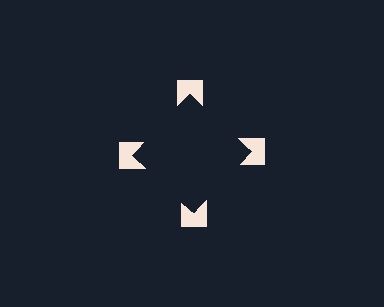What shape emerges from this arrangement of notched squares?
An illusory square — its edges are inferred from the aligned wedge cuts in the notched squares, not physically drawn.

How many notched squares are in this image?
There are 4 — one at each vertex of the illusory square.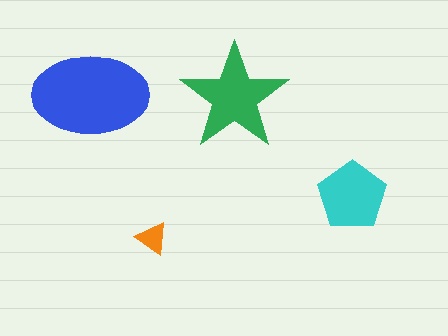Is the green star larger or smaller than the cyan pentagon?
Larger.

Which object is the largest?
The blue ellipse.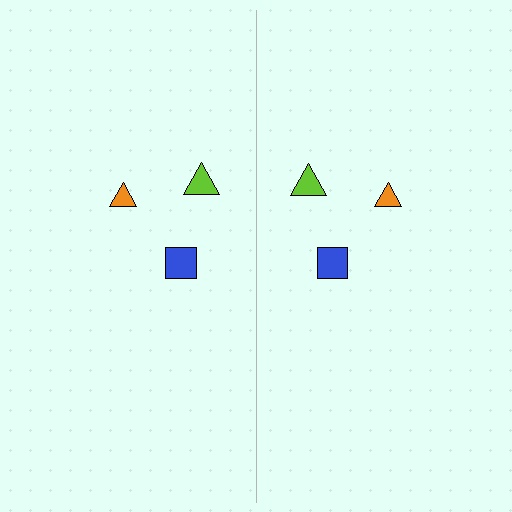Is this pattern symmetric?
Yes, this pattern has bilateral (reflection) symmetry.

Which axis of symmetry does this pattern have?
The pattern has a vertical axis of symmetry running through the center of the image.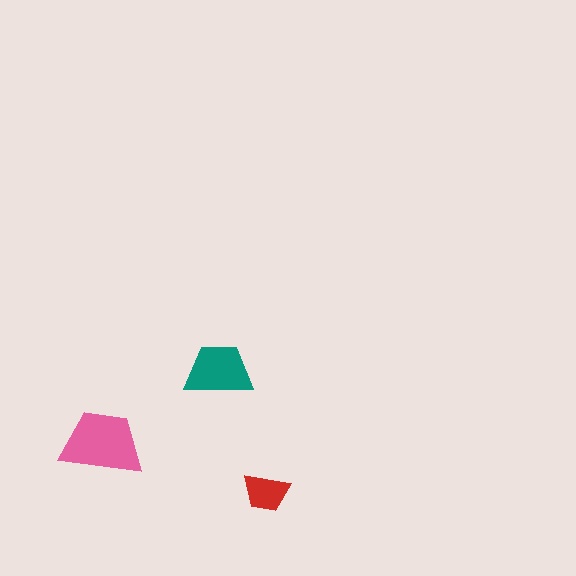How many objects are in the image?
There are 3 objects in the image.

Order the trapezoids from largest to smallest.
the pink one, the teal one, the red one.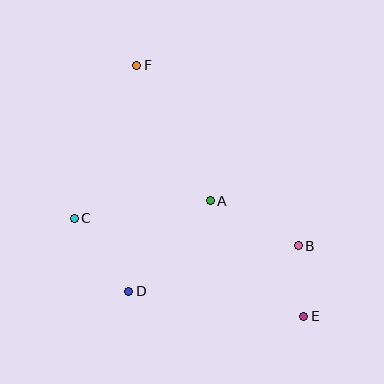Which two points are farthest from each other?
Points E and F are farthest from each other.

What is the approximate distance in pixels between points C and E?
The distance between C and E is approximately 250 pixels.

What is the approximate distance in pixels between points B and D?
The distance between B and D is approximately 176 pixels.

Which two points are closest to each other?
Points B and E are closest to each other.